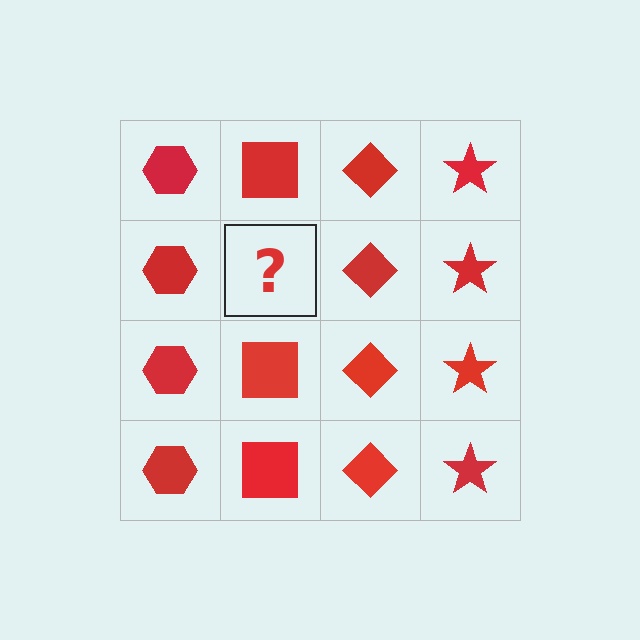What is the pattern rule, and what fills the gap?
The rule is that each column has a consistent shape. The gap should be filled with a red square.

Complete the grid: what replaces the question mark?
The question mark should be replaced with a red square.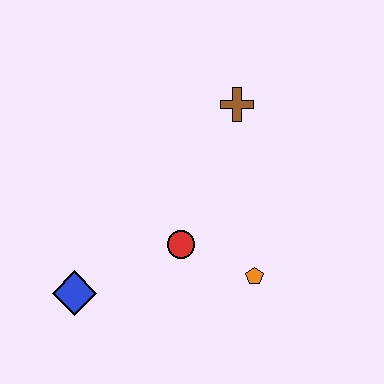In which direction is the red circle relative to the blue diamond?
The red circle is to the right of the blue diamond.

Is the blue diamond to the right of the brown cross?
No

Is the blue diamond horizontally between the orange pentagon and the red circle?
No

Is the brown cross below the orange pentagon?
No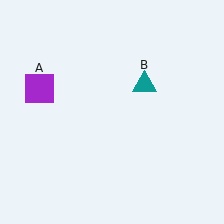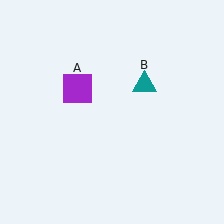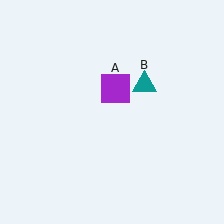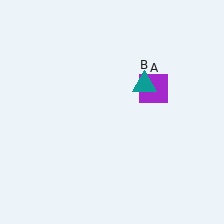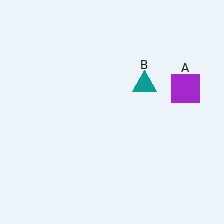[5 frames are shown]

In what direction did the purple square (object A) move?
The purple square (object A) moved right.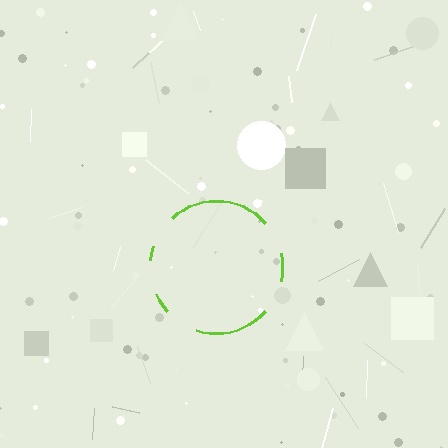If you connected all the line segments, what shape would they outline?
They would outline a circle.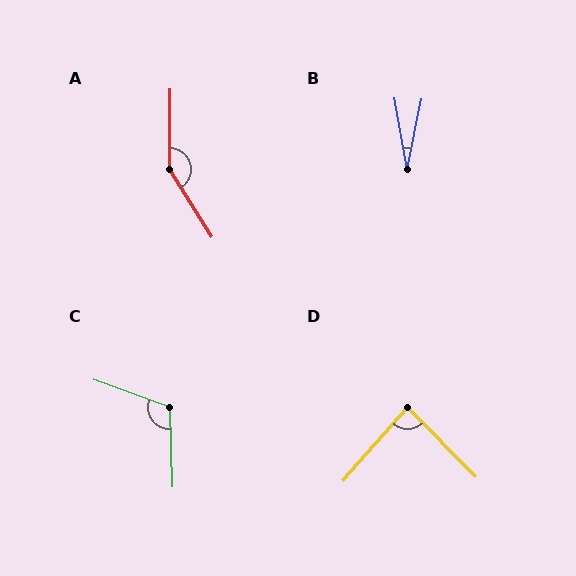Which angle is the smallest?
B, at approximately 21 degrees.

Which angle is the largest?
A, at approximately 148 degrees.